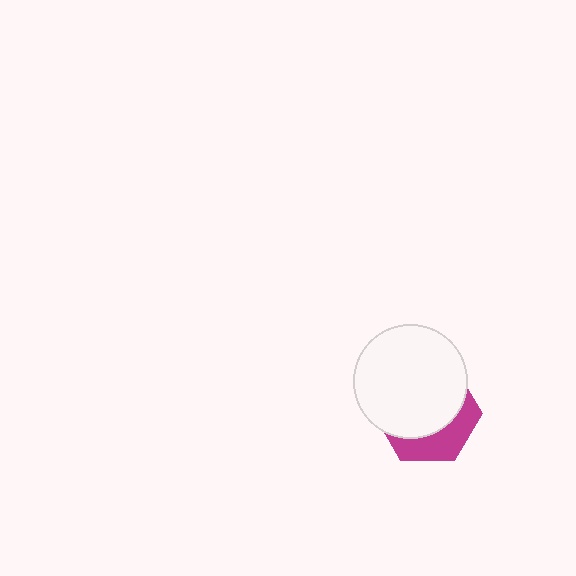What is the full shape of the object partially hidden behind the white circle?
The partially hidden object is a magenta hexagon.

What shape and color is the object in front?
The object in front is a white circle.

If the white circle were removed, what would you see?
You would see the complete magenta hexagon.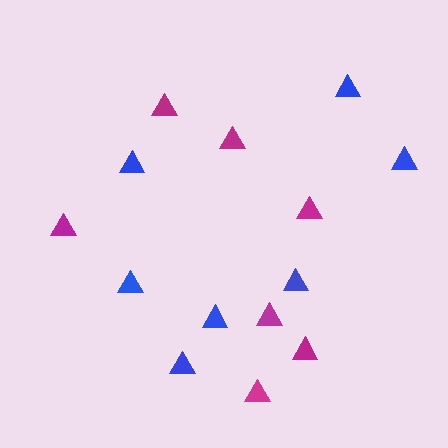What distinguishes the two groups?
There are 2 groups: one group of blue triangles (7) and one group of magenta triangles (7).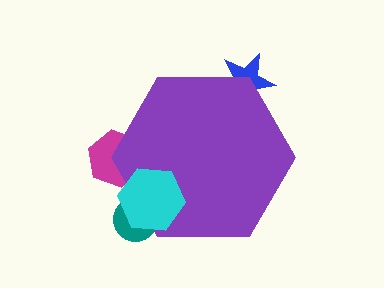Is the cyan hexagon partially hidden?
No, the cyan hexagon is fully visible.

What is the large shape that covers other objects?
A purple hexagon.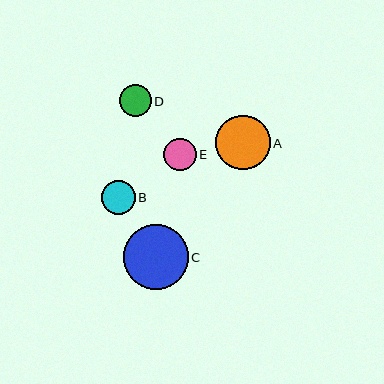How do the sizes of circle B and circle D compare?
Circle B and circle D are approximately the same size.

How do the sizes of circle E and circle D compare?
Circle E and circle D are approximately the same size.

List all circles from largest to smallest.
From largest to smallest: C, A, B, E, D.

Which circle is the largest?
Circle C is the largest with a size of approximately 64 pixels.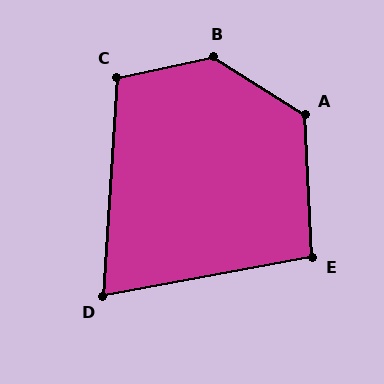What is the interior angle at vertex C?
Approximately 106 degrees (obtuse).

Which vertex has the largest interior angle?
B, at approximately 135 degrees.